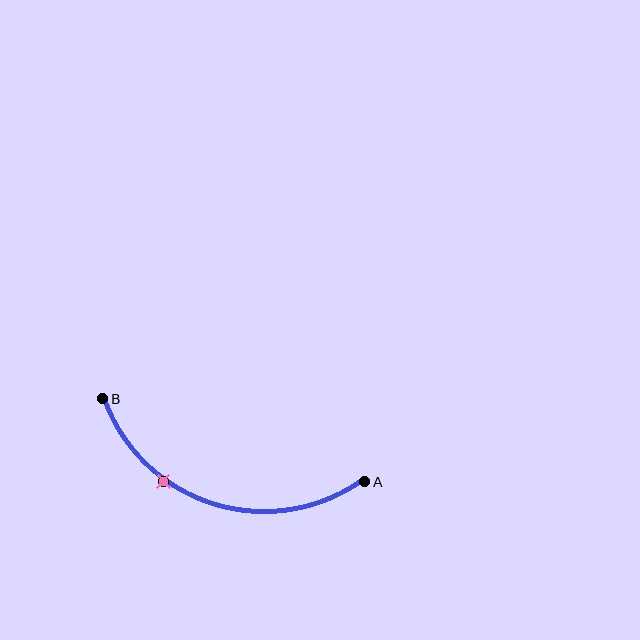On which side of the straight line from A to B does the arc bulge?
The arc bulges below the straight line connecting A and B.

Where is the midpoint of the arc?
The arc midpoint is the point on the curve farthest from the straight line joining A and B. It sits below that line.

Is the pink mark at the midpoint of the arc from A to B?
No. The pink mark lies on the arc but is closer to endpoint B. The arc midpoint would be at the point on the curve equidistant along the arc from both A and B.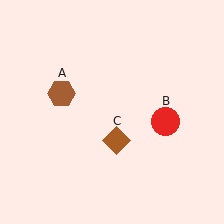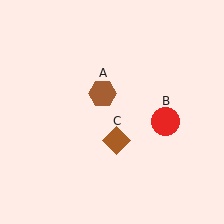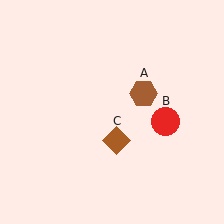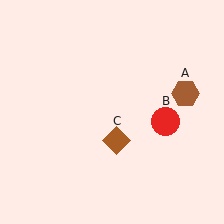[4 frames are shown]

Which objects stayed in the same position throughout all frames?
Red circle (object B) and brown diamond (object C) remained stationary.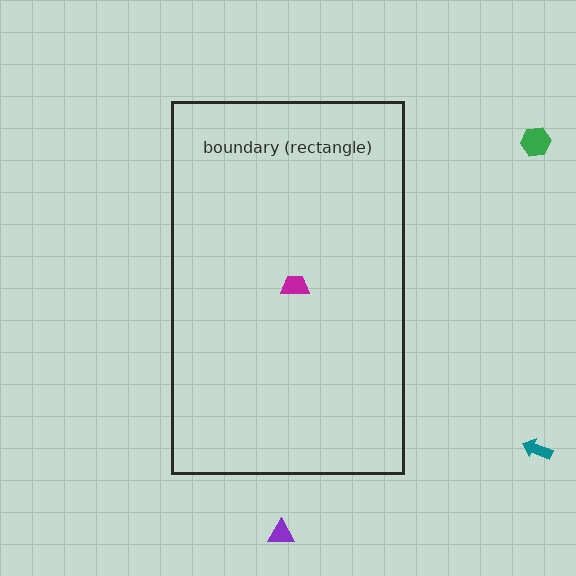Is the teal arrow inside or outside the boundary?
Outside.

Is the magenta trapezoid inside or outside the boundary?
Inside.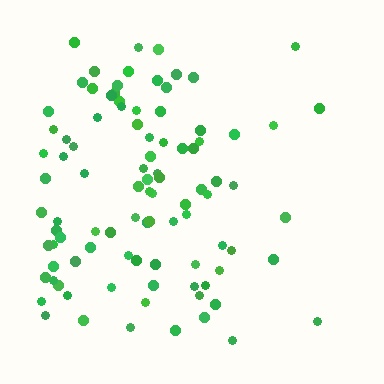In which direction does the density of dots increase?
From right to left, with the left side densest.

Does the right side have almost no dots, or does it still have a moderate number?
Still a moderate number, just noticeably fewer than the left.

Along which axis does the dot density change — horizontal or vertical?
Horizontal.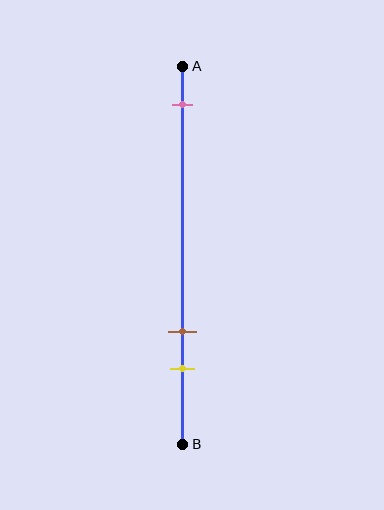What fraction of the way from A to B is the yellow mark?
The yellow mark is approximately 80% (0.8) of the way from A to B.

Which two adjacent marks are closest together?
The brown and yellow marks are the closest adjacent pair.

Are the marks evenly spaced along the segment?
No, the marks are not evenly spaced.